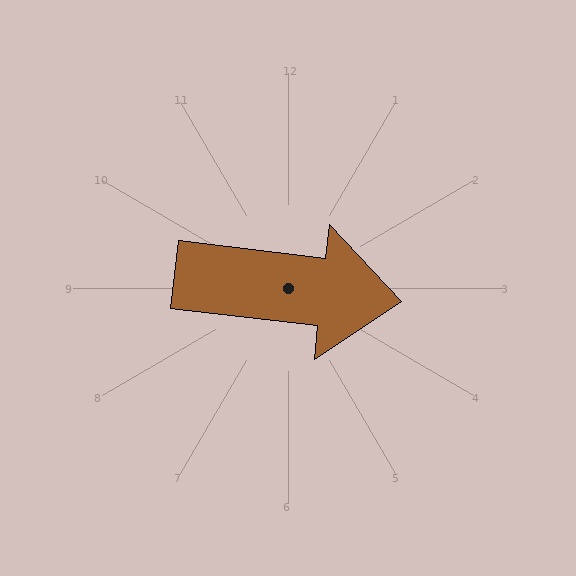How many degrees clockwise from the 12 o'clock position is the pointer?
Approximately 97 degrees.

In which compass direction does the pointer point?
East.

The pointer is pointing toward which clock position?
Roughly 3 o'clock.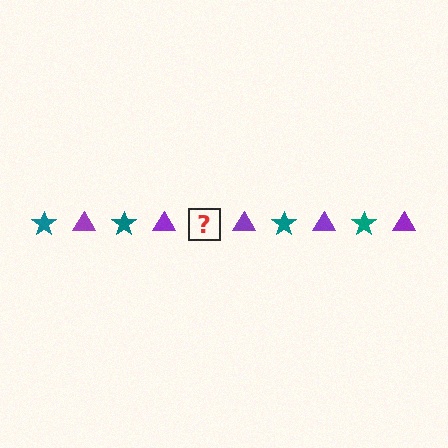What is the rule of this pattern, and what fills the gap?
The rule is that the pattern alternates between teal star and purple triangle. The gap should be filled with a teal star.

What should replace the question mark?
The question mark should be replaced with a teal star.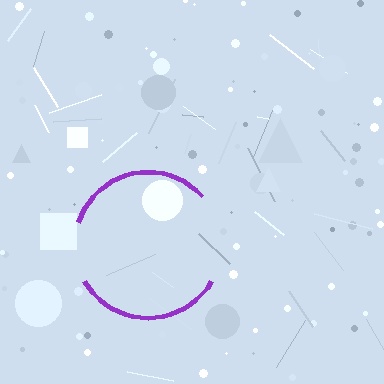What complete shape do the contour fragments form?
The contour fragments form a circle.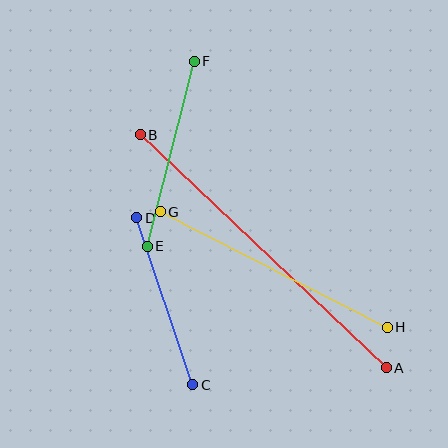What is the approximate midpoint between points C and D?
The midpoint is at approximately (165, 301) pixels.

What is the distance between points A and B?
The distance is approximately 339 pixels.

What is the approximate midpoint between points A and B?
The midpoint is at approximately (263, 251) pixels.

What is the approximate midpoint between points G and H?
The midpoint is at approximately (274, 269) pixels.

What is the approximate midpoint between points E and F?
The midpoint is at approximately (171, 154) pixels.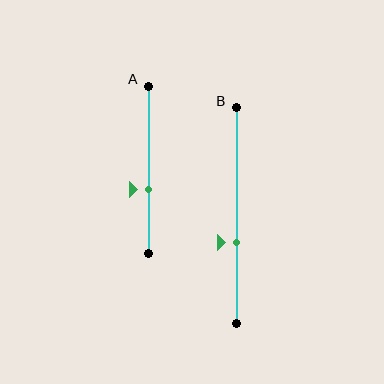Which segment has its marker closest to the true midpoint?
Segment A has its marker closest to the true midpoint.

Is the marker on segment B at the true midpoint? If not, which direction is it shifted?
No, the marker on segment B is shifted downward by about 13% of the segment length.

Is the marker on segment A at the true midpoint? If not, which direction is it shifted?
No, the marker on segment A is shifted downward by about 12% of the segment length.